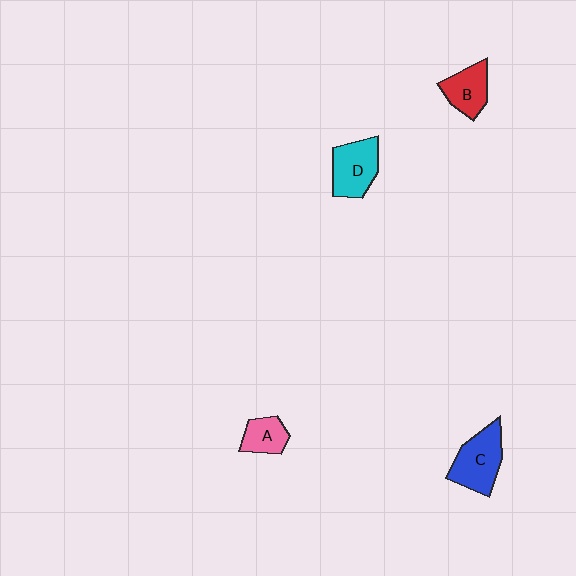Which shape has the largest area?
Shape C (blue).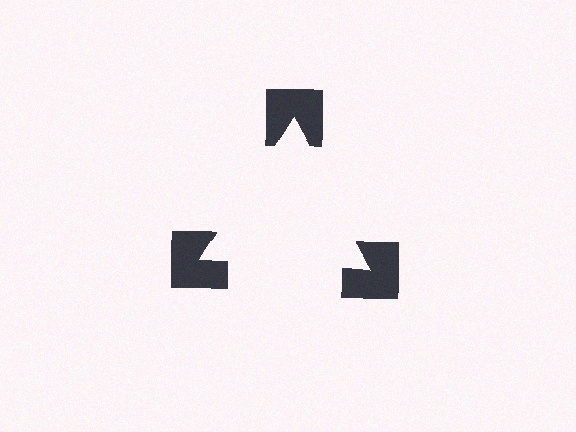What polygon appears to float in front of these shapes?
An illusory triangle — its edges are inferred from the aligned wedge cuts in the notched squares, not physically drawn.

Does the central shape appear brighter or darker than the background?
It typically appears slightly brighter than the background, even though no actual brightness change is drawn.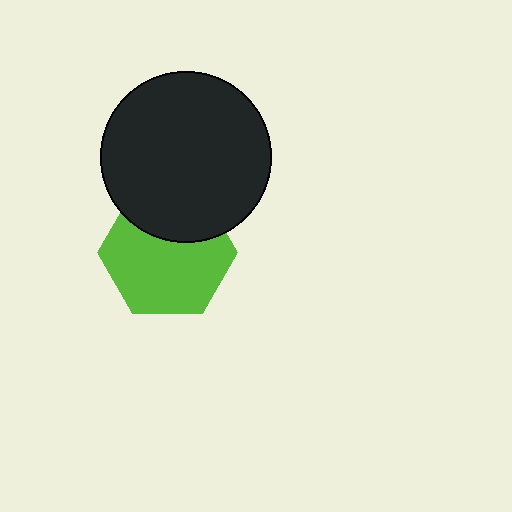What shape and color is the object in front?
The object in front is a black circle.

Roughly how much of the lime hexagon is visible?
Most of it is visible (roughly 68%).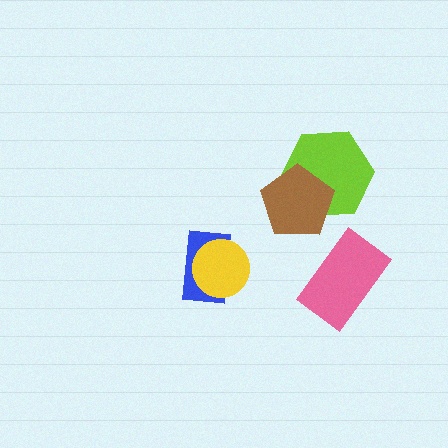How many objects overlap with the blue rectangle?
1 object overlaps with the blue rectangle.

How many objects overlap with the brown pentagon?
1 object overlaps with the brown pentagon.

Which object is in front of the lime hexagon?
The brown pentagon is in front of the lime hexagon.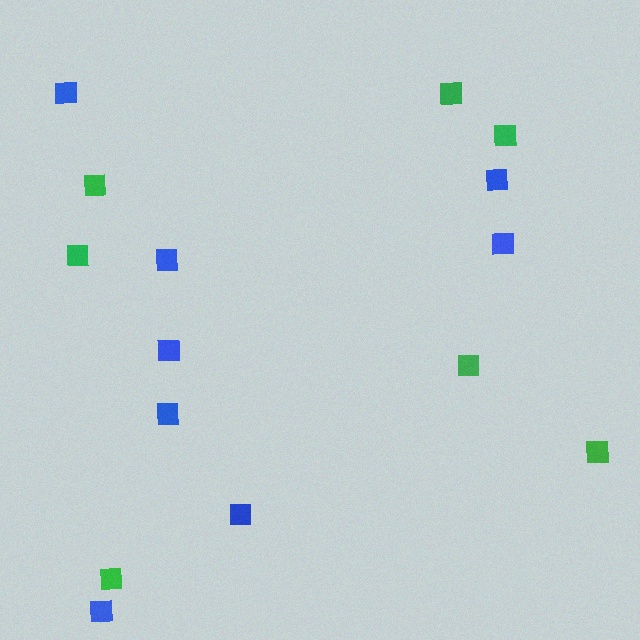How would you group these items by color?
There are 2 groups: one group of green squares (7) and one group of blue squares (8).